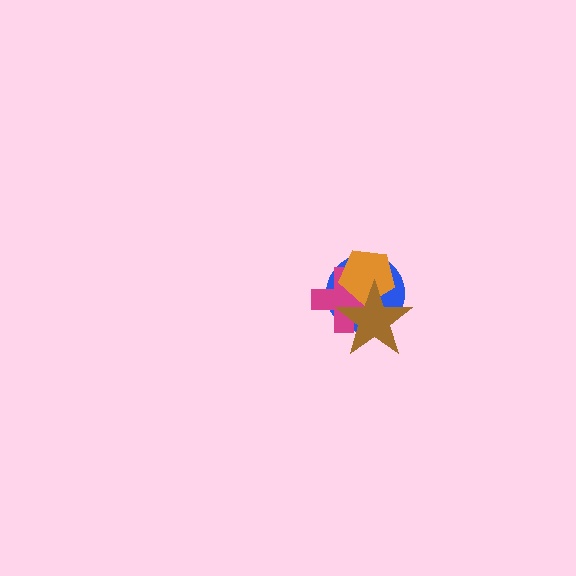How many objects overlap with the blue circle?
3 objects overlap with the blue circle.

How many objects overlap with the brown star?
3 objects overlap with the brown star.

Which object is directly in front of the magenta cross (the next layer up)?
The orange pentagon is directly in front of the magenta cross.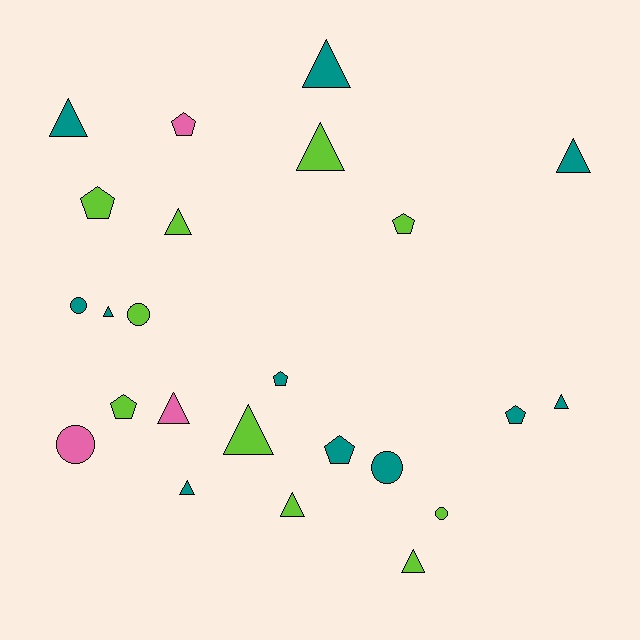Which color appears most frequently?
Teal, with 11 objects.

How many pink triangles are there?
There is 1 pink triangle.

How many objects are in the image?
There are 24 objects.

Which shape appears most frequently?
Triangle, with 12 objects.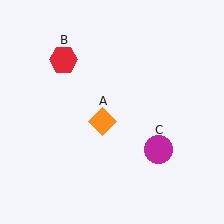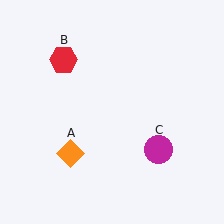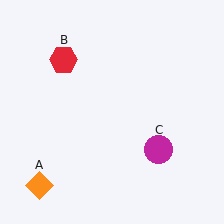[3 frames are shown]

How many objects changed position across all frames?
1 object changed position: orange diamond (object A).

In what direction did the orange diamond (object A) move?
The orange diamond (object A) moved down and to the left.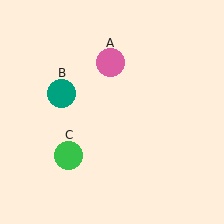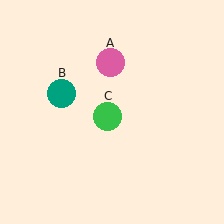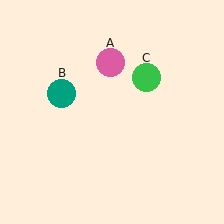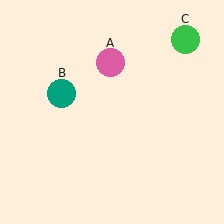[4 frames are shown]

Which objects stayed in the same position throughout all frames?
Pink circle (object A) and teal circle (object B) remained stationary.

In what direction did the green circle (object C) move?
The green circle (object C) moved up and to the right.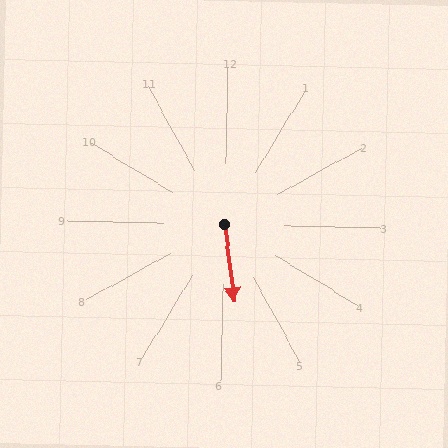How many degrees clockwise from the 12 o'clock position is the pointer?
Approximately 172 degrees.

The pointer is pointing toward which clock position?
Roughly 6 o'clock.